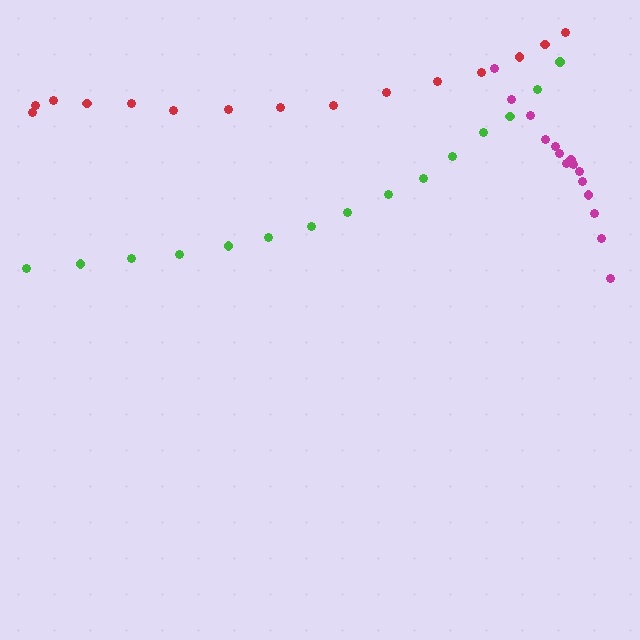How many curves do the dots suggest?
There are 3 distinct paths.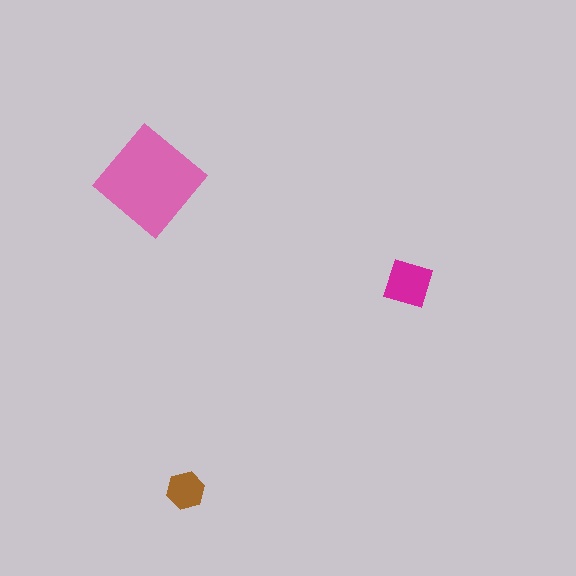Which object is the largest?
The pink diamond.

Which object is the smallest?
The brown hexagon.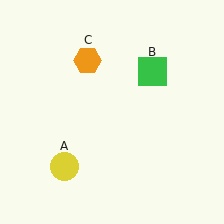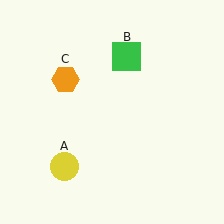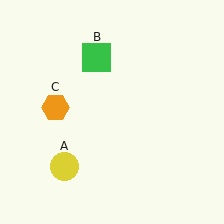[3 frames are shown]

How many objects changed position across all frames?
2 objects changed position: green square (object B), orange hexagon (object C).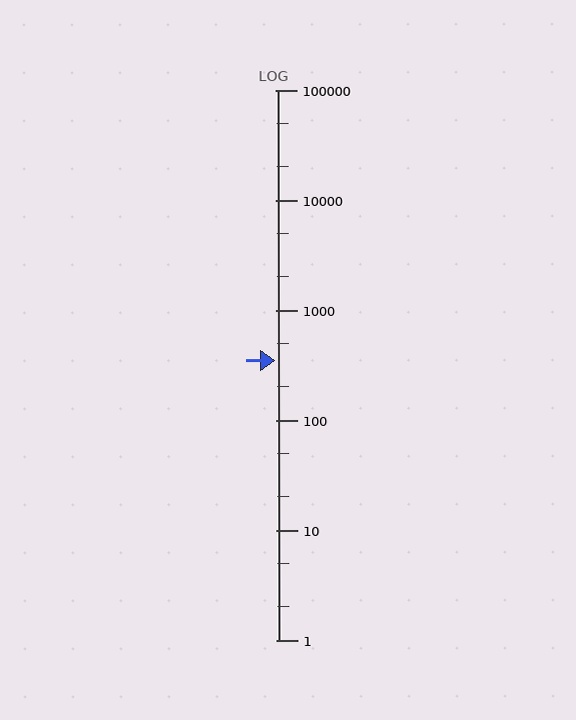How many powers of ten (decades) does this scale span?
The scale spans 5 decades, from 1 to 100000.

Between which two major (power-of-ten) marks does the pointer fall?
The pointer is between 100 and 1000.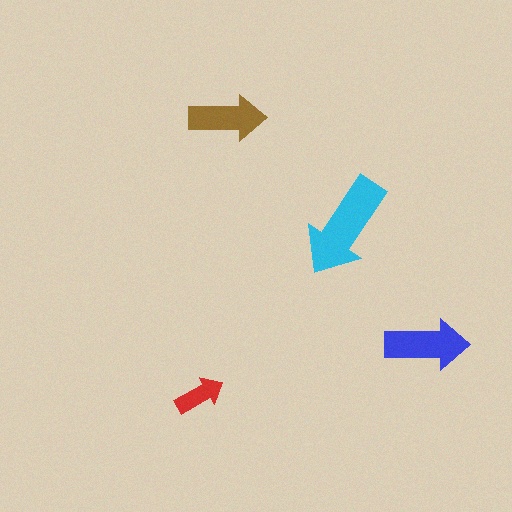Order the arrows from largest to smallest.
the cyan one, the blue one, the brown one, the red one.